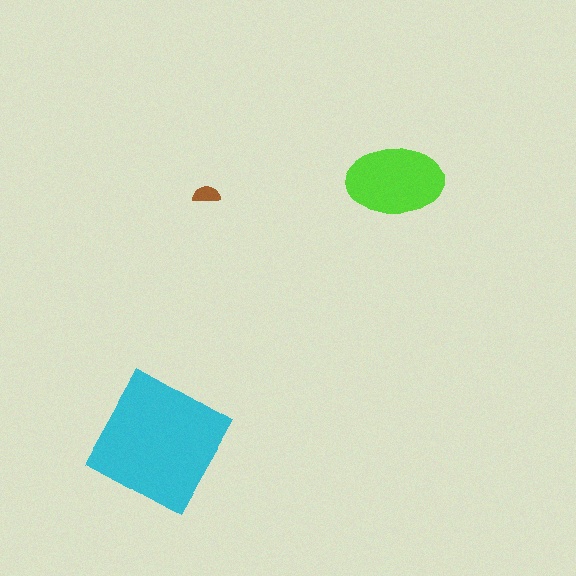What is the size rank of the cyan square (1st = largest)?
1st.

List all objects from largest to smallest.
The cyan square, the lime ellipse, the brown semicircle.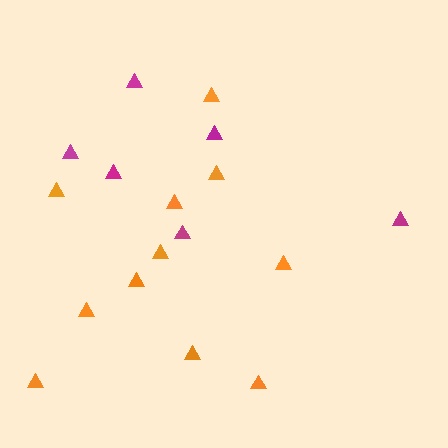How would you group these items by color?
There are 2 groups: one group of magenta triangles (6) and one group of orange triangles (11).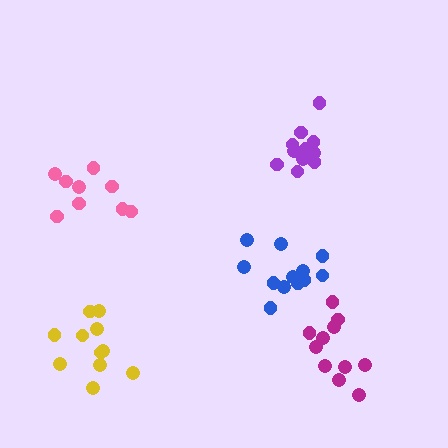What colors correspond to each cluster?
The clusters are colored: pink, blue, yellow, purple, magenta.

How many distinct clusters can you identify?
There are 5 distinct clusters.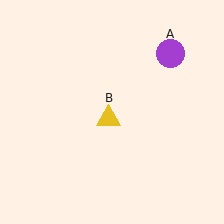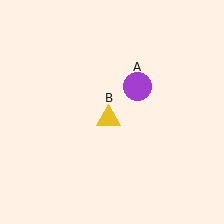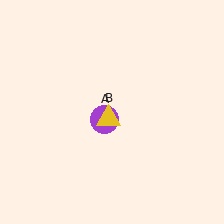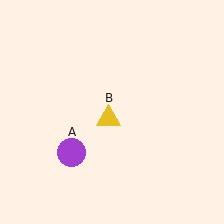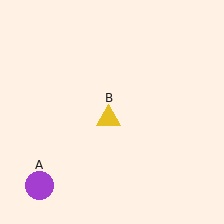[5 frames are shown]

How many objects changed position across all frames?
1 object changed position: purple circle (object A).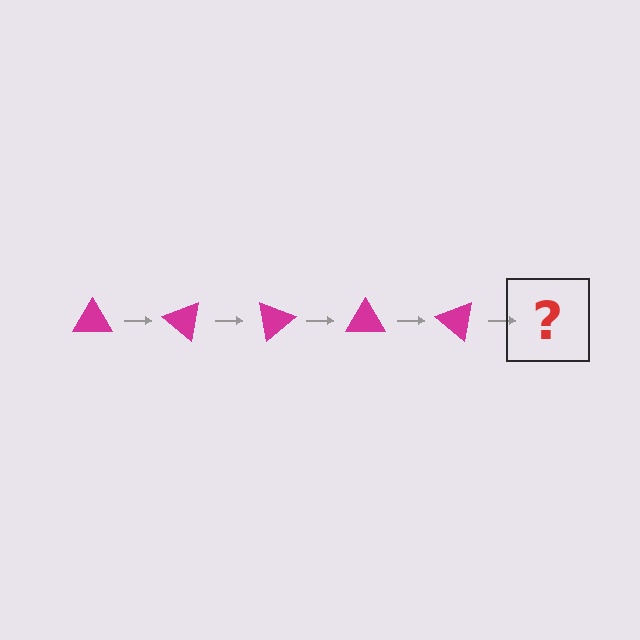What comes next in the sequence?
The next element should be a magenta triangle rotated 200 degrees.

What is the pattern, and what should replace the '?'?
The pattern is that the triangle rotates 40 degrees each step. The '?' should be a magenta triangle rotated 200 degrees.